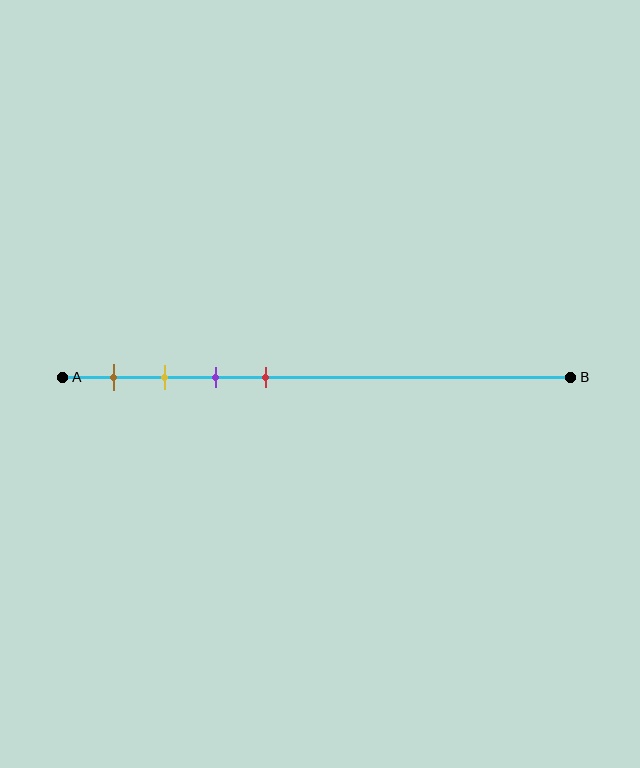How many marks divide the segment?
There are 4 marks dividing the segment.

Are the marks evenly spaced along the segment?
Yes, the marks are approximately evenly spaced.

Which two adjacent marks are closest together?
The yellow and purple marks are the closest adjacent pair.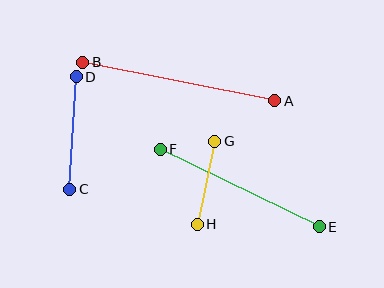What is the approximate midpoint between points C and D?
The midpoint is at approximately (73, 133) pixels.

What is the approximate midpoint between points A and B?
The midpoint is at approximately (179, 82) pixels.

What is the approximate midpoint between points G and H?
The midpoint is at approximately (206, 183) pixels.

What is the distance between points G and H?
The distance is approximately 85 pixels.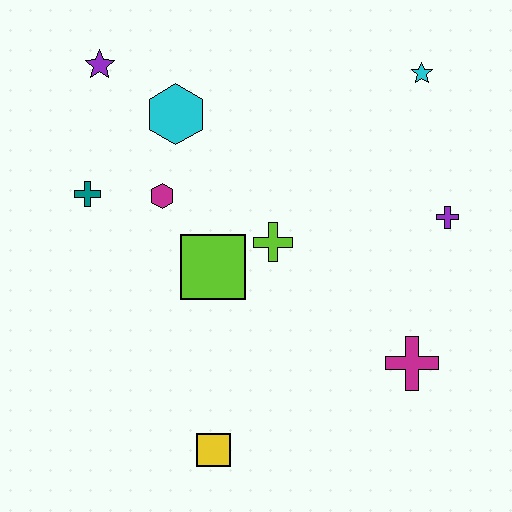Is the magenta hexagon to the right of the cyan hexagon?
No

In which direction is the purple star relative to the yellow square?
The purple star is above the yellow square.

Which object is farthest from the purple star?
The magenta cross is farthest from the purple star.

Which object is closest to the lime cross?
The lime square is closest to the lime cross.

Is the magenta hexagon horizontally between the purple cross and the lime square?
No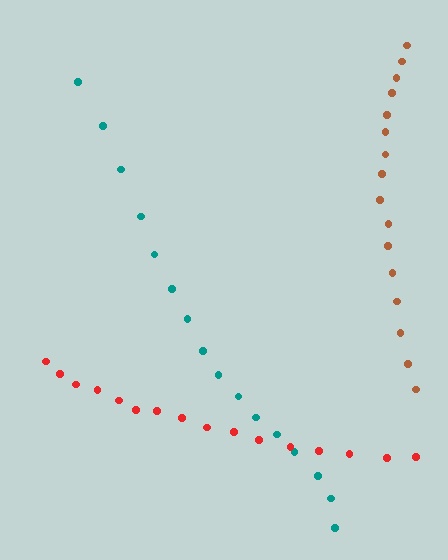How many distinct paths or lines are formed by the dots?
There are 3 distinct paths.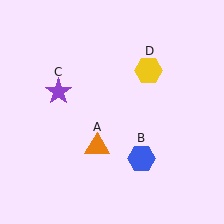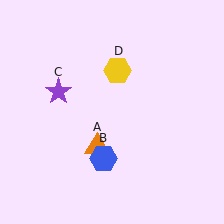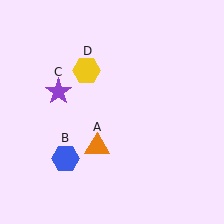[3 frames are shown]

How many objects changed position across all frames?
2 objects changed position: blue hexagon (object B), yellow hexagon (object D).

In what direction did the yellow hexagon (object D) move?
The yellow hexagon (object D) moved left.